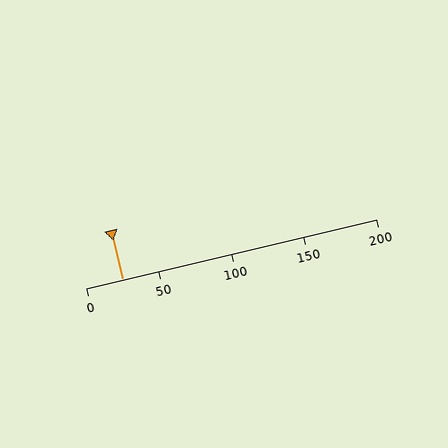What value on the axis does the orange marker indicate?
The marker indicates approximately 25.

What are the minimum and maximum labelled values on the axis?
The axis runs from 0 to 200.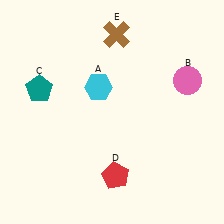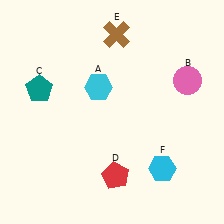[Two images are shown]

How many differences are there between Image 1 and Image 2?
There is 1 difference between the two images.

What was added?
A cyan hexagon (F) was added in Image 2.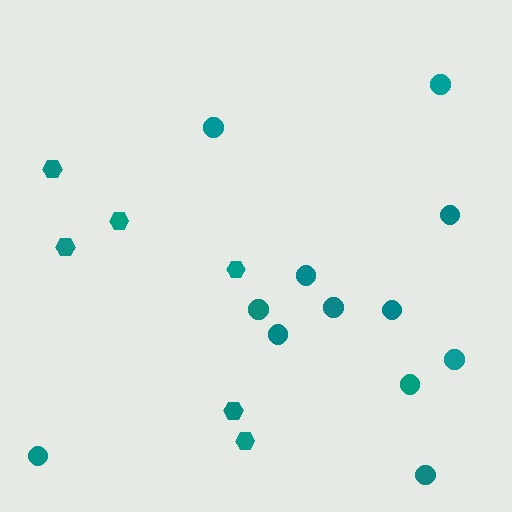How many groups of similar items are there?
There are 2 groups: one group of hexagons (6) and one group of circles (12).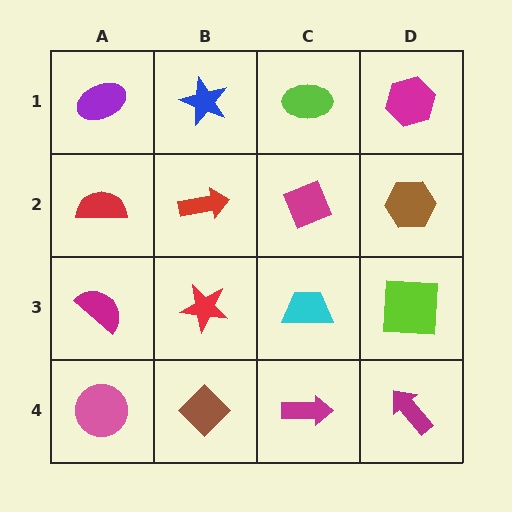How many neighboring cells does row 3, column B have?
4.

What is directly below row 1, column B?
A red arrow.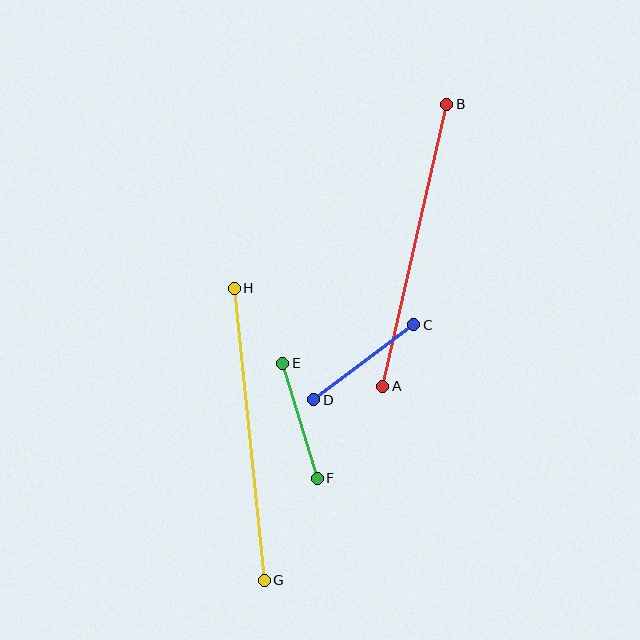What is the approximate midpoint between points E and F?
The midpoint is at approximately (300, 421) pixels.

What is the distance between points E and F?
The distance is approximately 120 pixels.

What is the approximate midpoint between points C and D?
The midpoint is at approximately (364, 362) pixels.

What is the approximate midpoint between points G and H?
The midpoint is at approximately (249, 434) pixels.